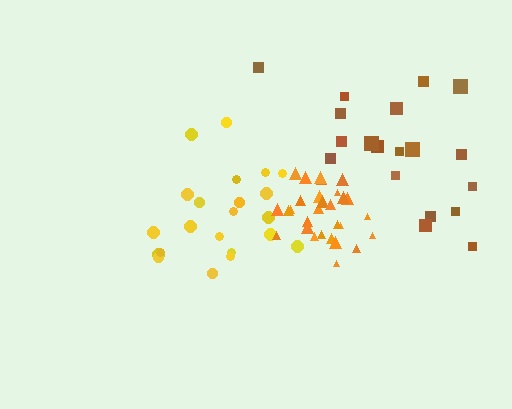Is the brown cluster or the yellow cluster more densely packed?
Yellow.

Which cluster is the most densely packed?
Orange.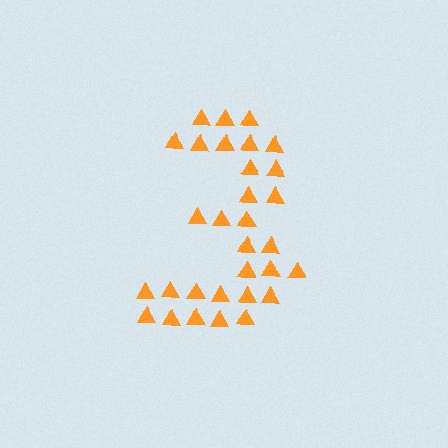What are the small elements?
The small elements are triangles.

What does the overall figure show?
The overall figure shows the digit 3.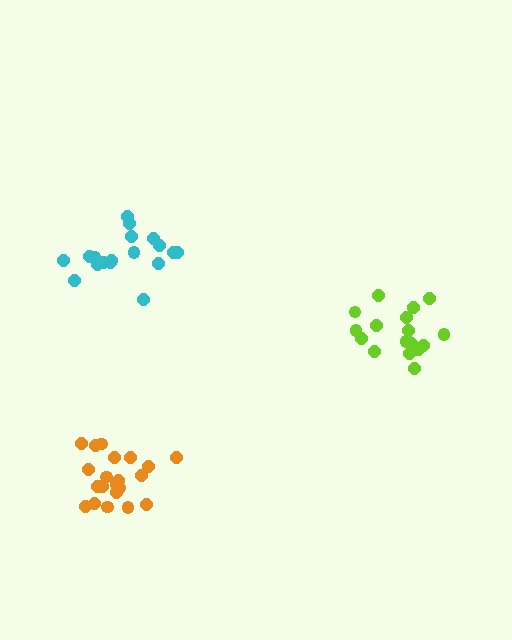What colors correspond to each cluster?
The clusters are colored: lime, cyan, orange.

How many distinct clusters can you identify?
There are 3 distinct clusters.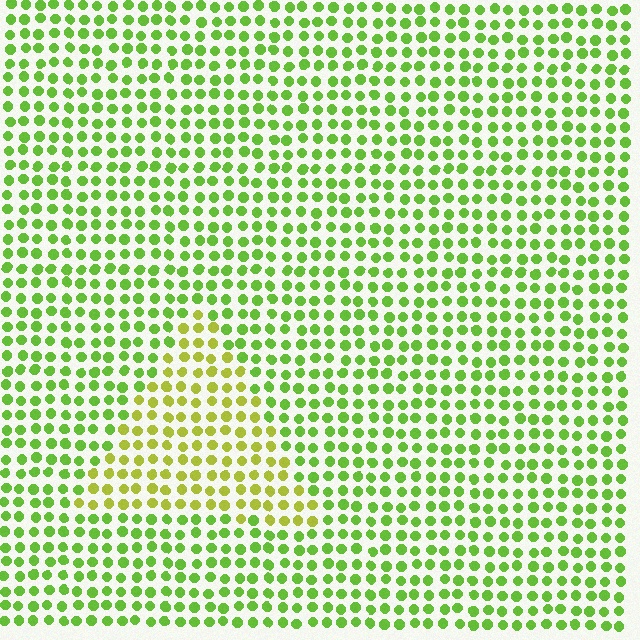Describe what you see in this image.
The image is filled with small lime elements in a uniform arrangement. A triangle-shaped region is visible where the elements are tinted to a slightly different hue, forming a subtle color boundary.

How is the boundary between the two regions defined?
The boundary is defined purely by a slight shift in hue (about 31 degrees). Spacing, size, and orientation are identical on both sides.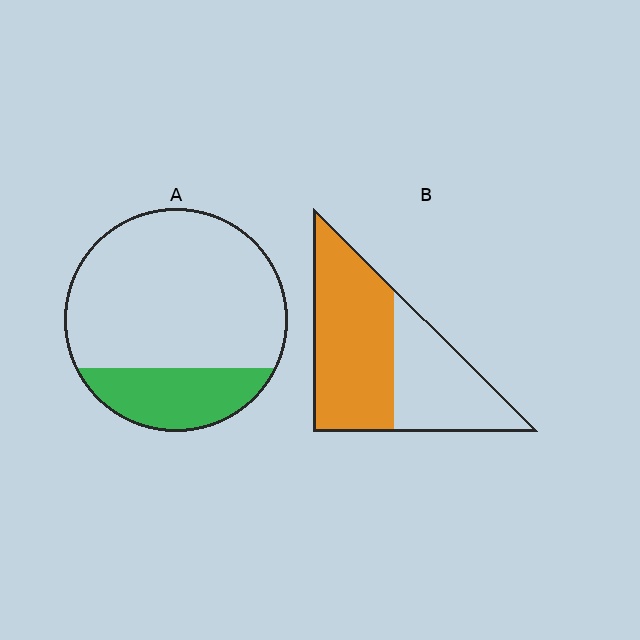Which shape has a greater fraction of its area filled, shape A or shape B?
Shape B.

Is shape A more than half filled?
No.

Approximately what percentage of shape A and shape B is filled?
A is approximately 25% and B is approximately 60%.